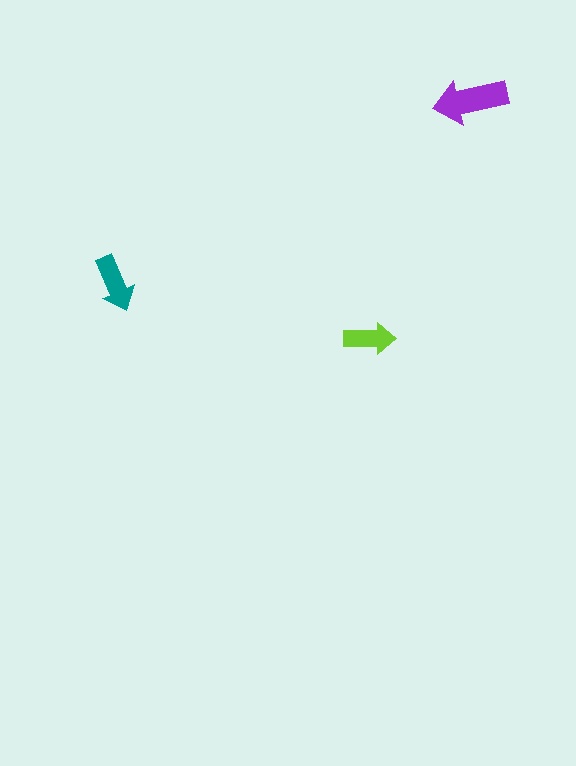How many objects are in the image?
There are 3 objects in the image.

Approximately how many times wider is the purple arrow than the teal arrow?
About 1.5 times wider.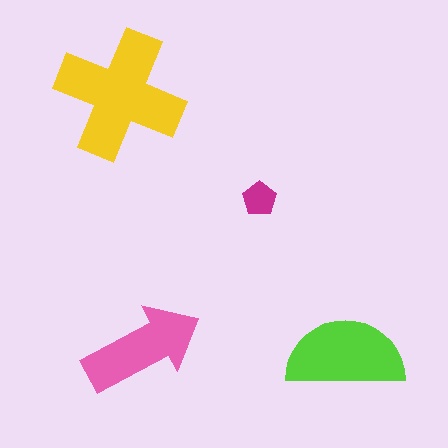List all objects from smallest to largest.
The magenta pentagon, the pink arrow, the lime semicircle, the yellow cross.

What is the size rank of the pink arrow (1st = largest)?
3rd.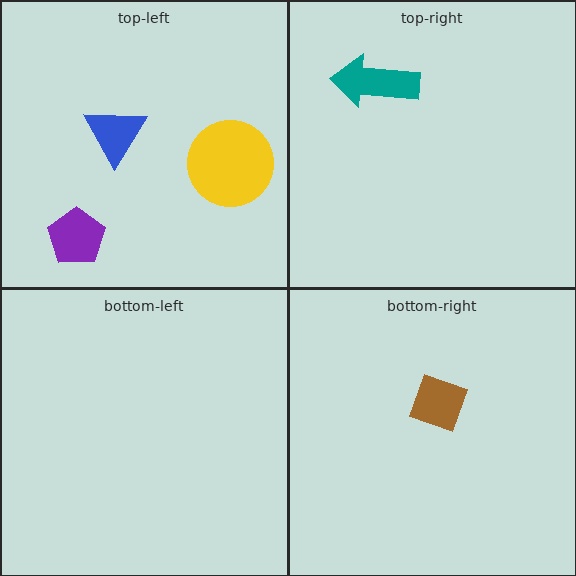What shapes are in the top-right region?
The teal arrow.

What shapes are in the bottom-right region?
The brown diamond.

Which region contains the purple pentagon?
The top-left region.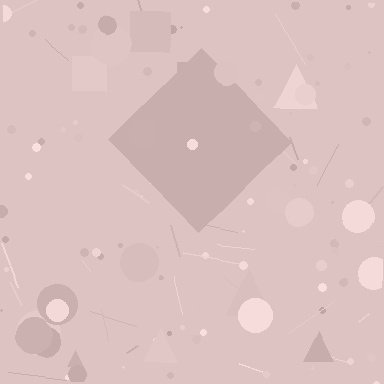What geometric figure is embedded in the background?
A diamond is embedded in the background.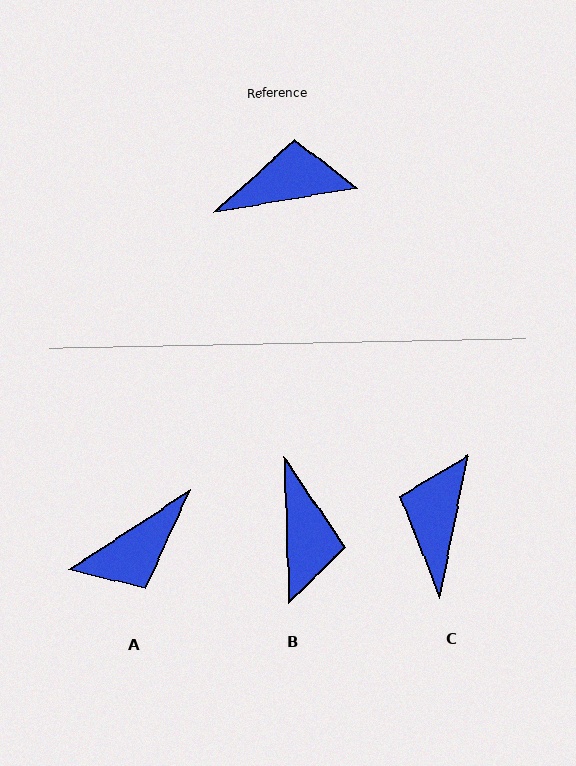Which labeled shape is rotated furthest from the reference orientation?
A, about 156 degrees away.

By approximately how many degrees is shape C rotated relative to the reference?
Approximately 69 degrees counter-clockwise.